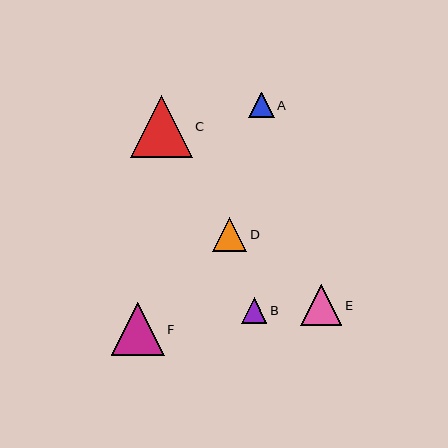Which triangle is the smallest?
Triangle B is the smallest with a size of approximately 25 pixels.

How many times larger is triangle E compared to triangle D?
Triangle E is approximately 1.2 times the size of triangle D.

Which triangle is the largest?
Triangle C is the largest with a size of approximately 61 pixels.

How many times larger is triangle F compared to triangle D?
Triangle F is approximately 1.6 times the size of triangle D.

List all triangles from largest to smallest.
From largest to smallest: C, F, E, D, A, B.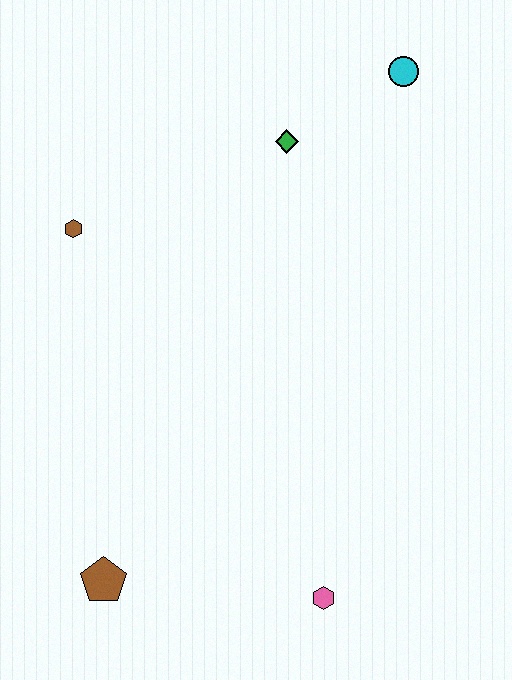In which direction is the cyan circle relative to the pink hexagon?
The cyan circle is above the pink hexagon.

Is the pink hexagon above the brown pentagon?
No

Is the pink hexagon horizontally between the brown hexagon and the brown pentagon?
No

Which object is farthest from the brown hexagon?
The pink hexagon is farthest from the brown hexagon.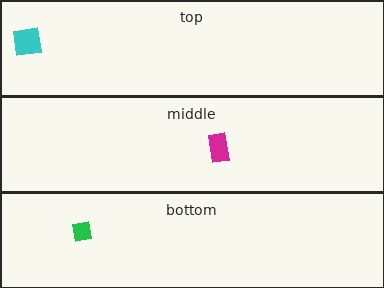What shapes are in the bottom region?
The green square.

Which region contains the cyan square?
The top region.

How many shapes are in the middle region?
1.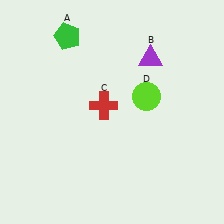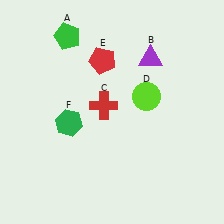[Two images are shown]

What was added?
A red pentagon (E), a green hexagon (F) were added in Image 2.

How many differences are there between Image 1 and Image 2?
There are 2 differences between the two images.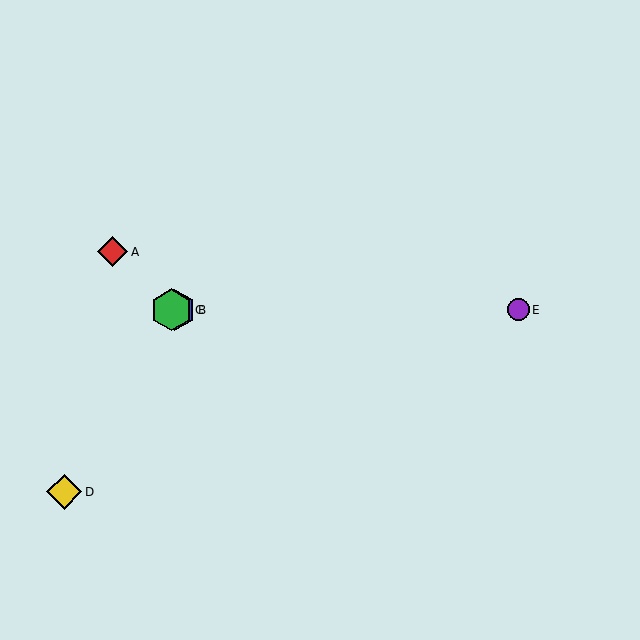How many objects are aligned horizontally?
3 objects (B, C, E) are aligned horizontally.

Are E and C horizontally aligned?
Yes, both are at y≈310.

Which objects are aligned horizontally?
Objects B, C, E are aligned horizontally.